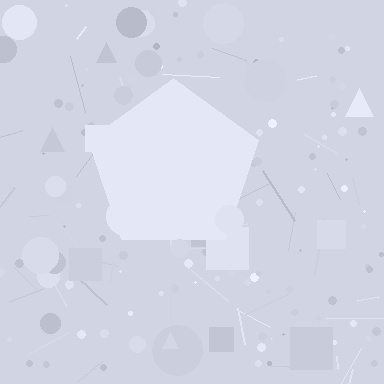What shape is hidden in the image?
A pentagon is hidden in the image.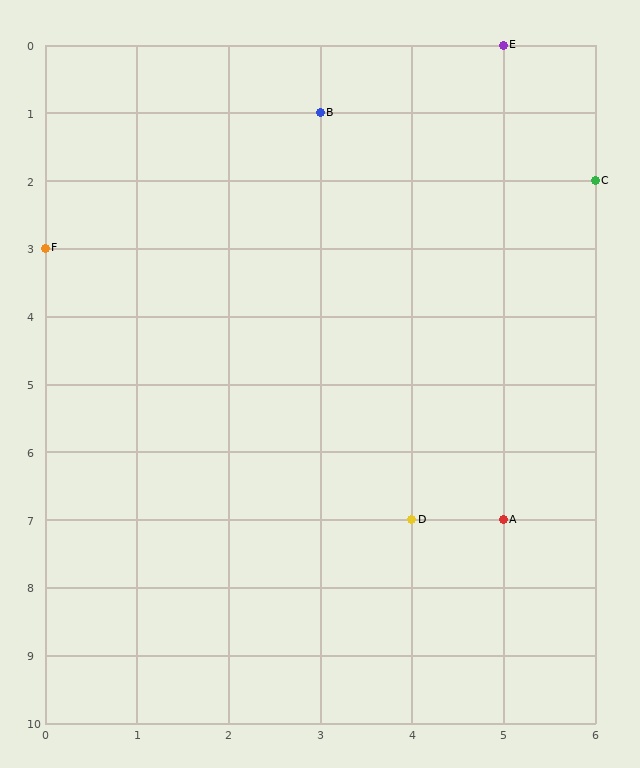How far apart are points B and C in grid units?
Points B and C are 3 columns and 1 row apart (about 3.2 grid units diagonally).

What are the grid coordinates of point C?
Point C is at grid coordinates (6, 2).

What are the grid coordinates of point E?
Point E is at grid coordinates (5, 0).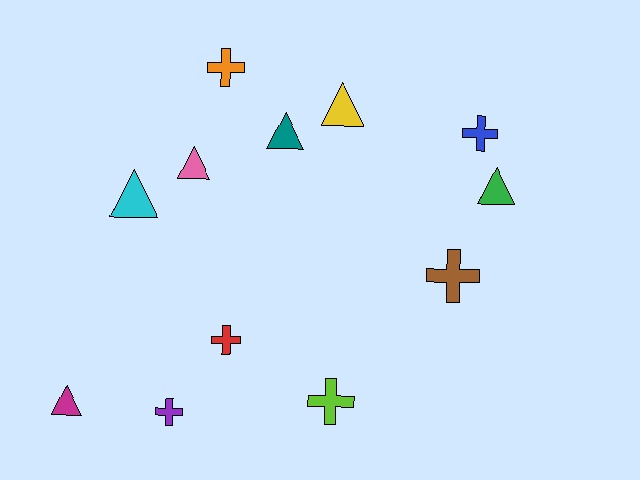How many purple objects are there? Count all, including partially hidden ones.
There is 1 purple object.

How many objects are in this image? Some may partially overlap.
There are 12 objects.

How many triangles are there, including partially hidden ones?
There are 6 triangles.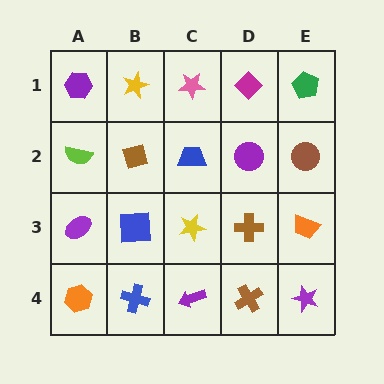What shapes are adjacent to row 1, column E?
A brown circle (row 2, column E), a magenta diamond (row 1, column D).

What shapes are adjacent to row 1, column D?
A purple circle (row 2, column D), a pink star (row 1, column C), a green pentagon (row 1, column E).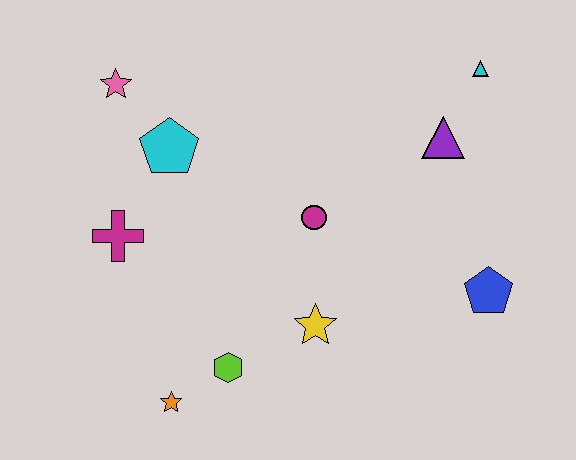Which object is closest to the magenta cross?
The cyan pentagon is closest to the magenta cross.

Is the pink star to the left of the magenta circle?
Yes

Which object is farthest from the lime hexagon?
The cyan triangle is farthest from the lime hexagon.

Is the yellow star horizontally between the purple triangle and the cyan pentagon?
Yes